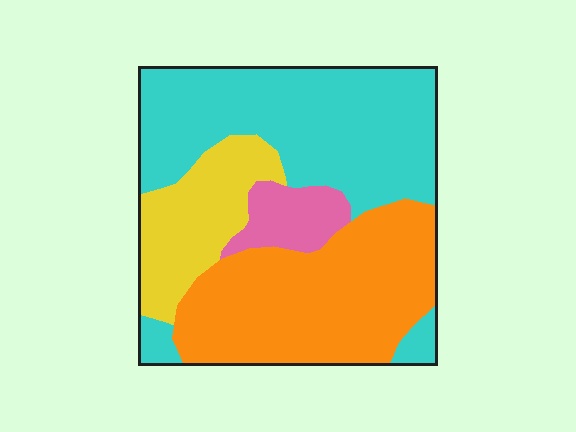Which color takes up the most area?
Cyan, at roughly 40%.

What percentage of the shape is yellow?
Yellow covers 16% of the shape.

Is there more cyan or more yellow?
Cyan.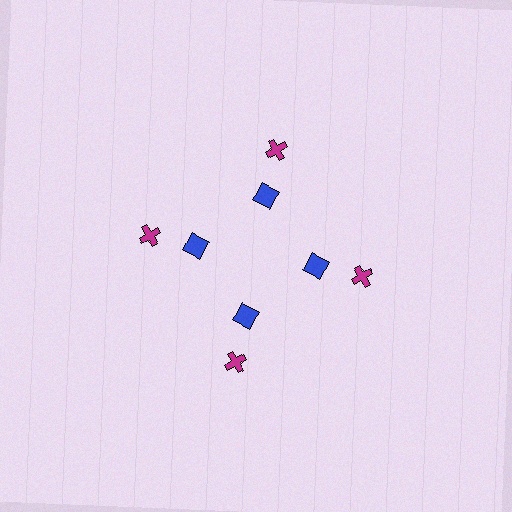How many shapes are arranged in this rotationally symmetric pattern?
There are 8 shapes, arranged in 4 groups of 2.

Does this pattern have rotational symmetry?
Yes, this pattern has 4-fold rotational symmetry. It looks the same after rotating 90 degrees around the center.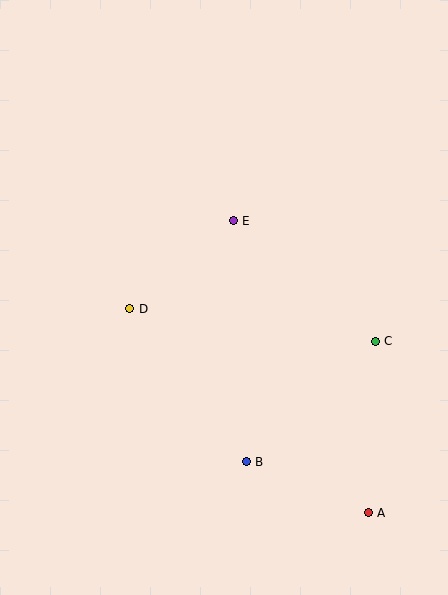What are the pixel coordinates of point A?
Point A is at (368, 513).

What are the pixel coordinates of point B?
Point B is at (246, 462).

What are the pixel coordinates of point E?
Point E is at (233, 221).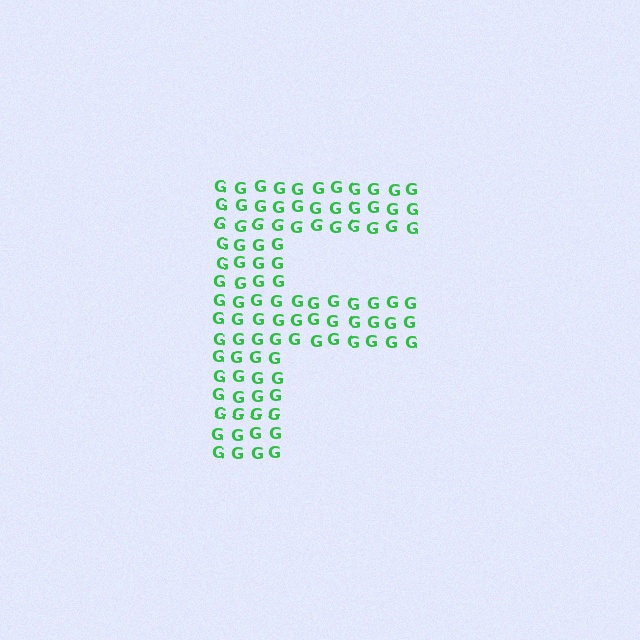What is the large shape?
The large shape is the letter F.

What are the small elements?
The small elements are letter G's.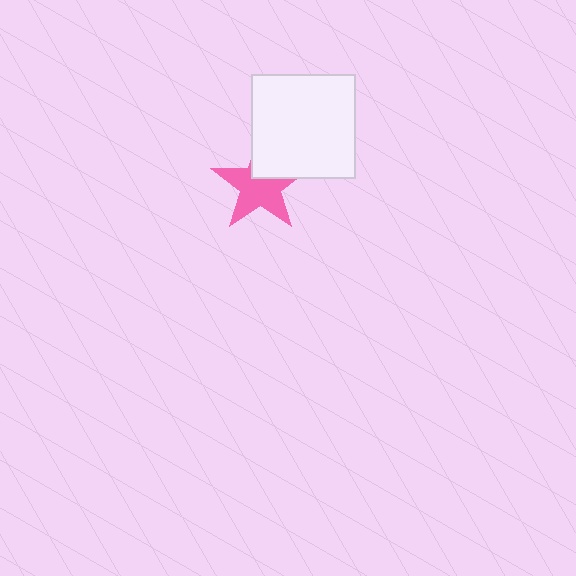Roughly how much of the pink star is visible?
Most of it is visible (roughly 68%).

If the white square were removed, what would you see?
You would see the complete pink star.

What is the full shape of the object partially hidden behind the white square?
The partially hidden object is a pink star.